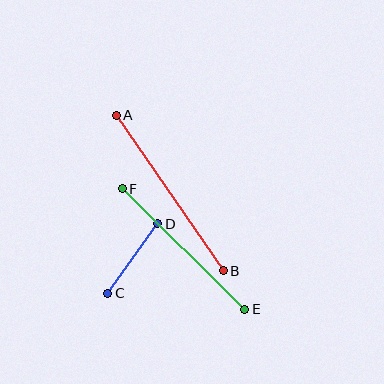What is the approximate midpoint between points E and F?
The midpoint is at approximately (183, 249) pixels.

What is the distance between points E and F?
The distance is approximately 172 pixels.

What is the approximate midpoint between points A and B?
The midpoint is at approximately (170, 193) pixels.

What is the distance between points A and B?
The distance is approximately 189 pixels.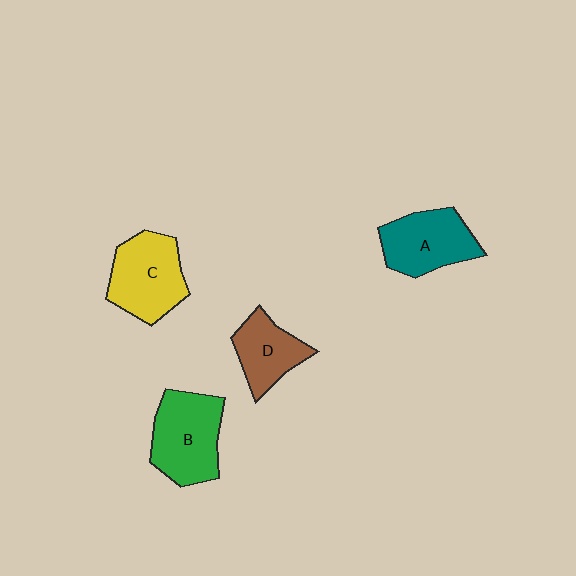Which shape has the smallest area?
Shape D (brown).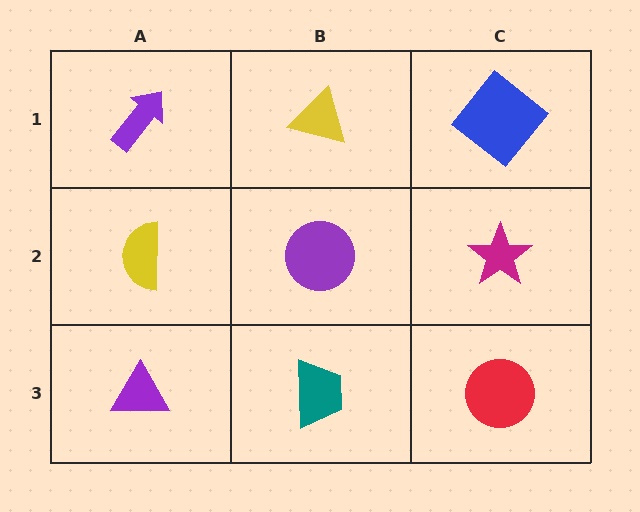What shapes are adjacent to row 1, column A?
A yellow semicircle (row 2, column A), a yellow triangle (row 1, column B).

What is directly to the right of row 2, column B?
A magenta star.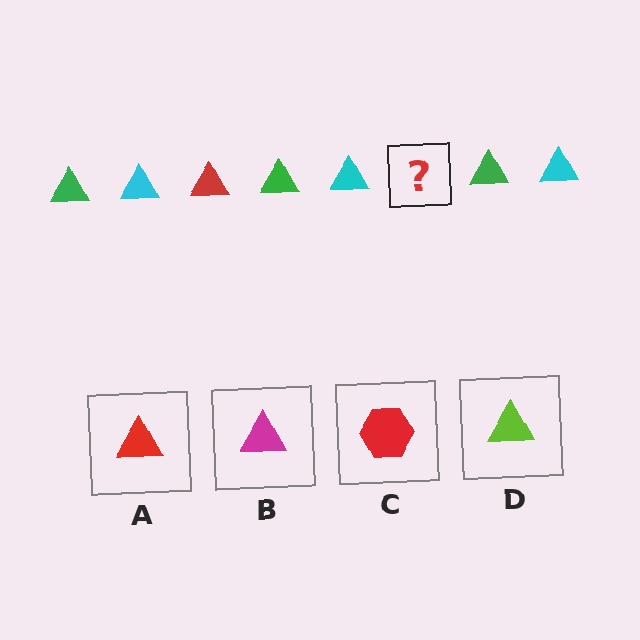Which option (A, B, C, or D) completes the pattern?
A.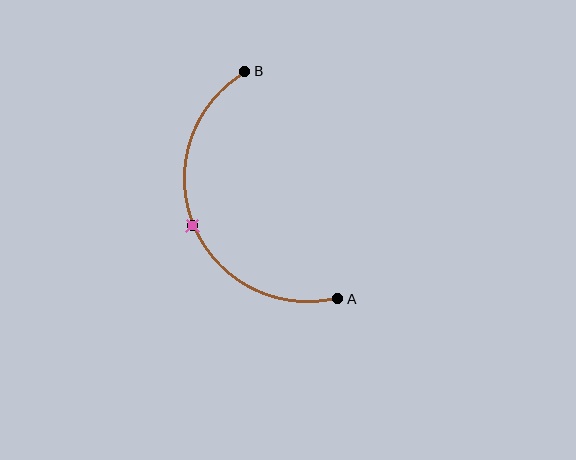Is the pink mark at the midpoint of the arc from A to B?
Yes. The pink mark lies on the arc at equal arc-length from both A and B — it is the arc midpoint.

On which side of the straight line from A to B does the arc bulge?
The arc bulges to the left of the straight line connecting A and B.